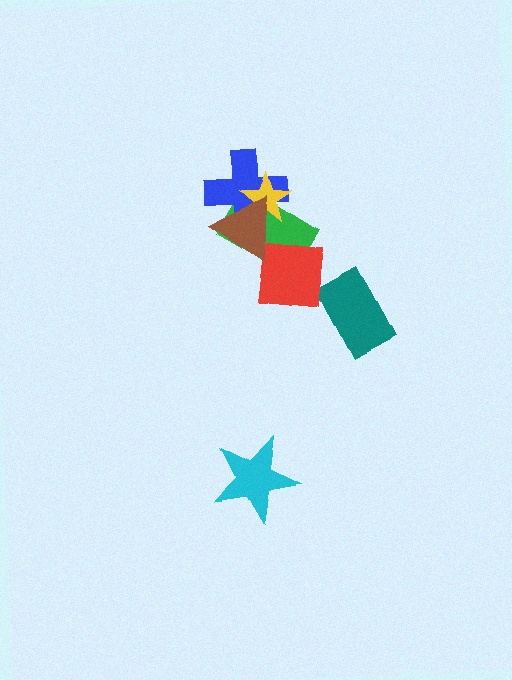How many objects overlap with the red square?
2 objects overlap with the red square.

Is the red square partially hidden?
Yes, it is partially covered by another shape.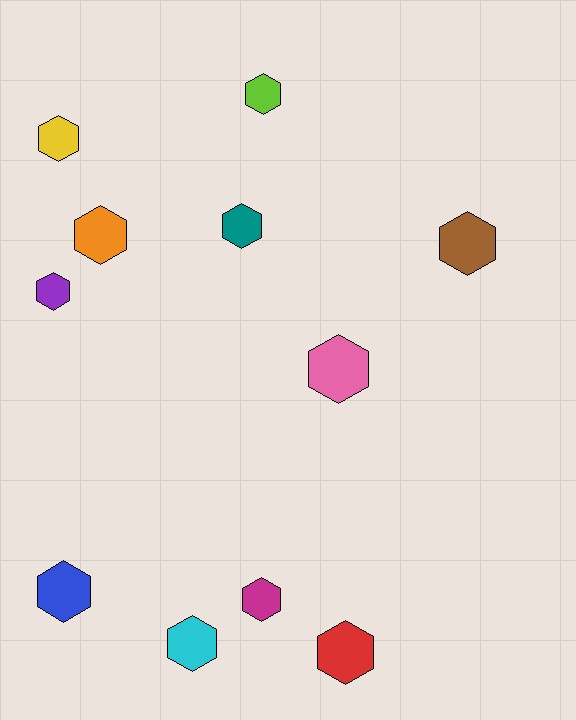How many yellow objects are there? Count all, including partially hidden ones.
There is 1 yellow object.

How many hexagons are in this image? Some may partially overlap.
There are 11 hexagons.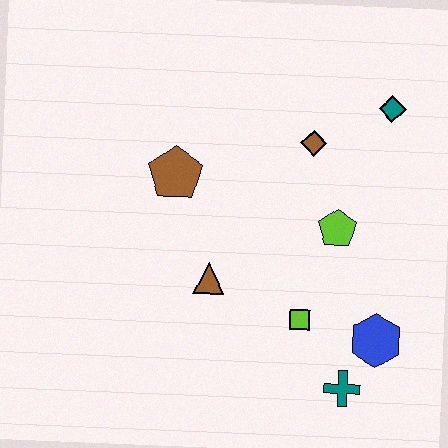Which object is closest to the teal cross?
The blue hexagon is closest to the teal cross.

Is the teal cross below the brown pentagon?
Yes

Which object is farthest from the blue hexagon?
The brown pentagon is farthest from the blue hexagon.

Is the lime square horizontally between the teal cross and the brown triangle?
Yes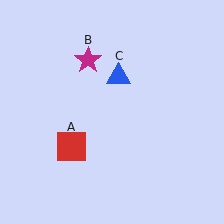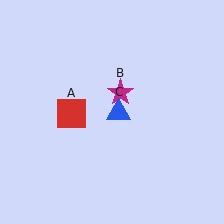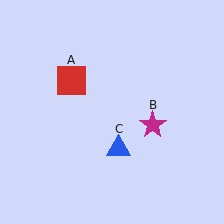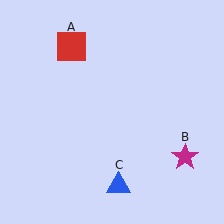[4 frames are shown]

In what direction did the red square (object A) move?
The red square (object A) moved up.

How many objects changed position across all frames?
3 objects changed position: red square (object A), magenta star (object B), blue triangle (object C).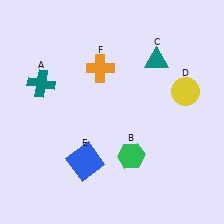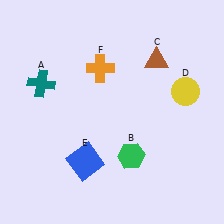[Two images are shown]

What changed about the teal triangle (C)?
In Image 1, C is teal. In Image 2, it changed to brown.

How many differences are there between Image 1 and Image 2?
There is 1 difference between the two images.